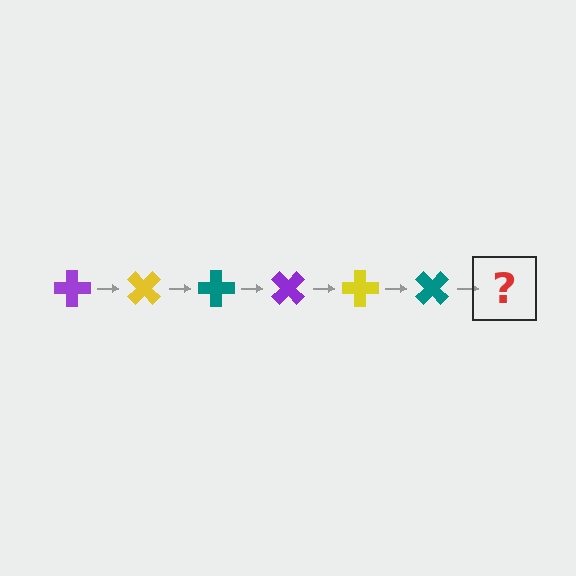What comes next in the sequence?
The next element should be a purple cross, rotated 270 degrees from the start.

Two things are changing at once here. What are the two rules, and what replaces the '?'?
The two rules are that it rotates 45 degrees each step and the color cycles through purple, yellow, and teal. The '?' should be a purple cross, rotated 270 degrees from the start.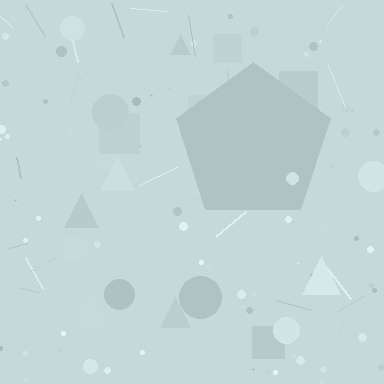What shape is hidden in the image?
A pentagon is hidden in the image.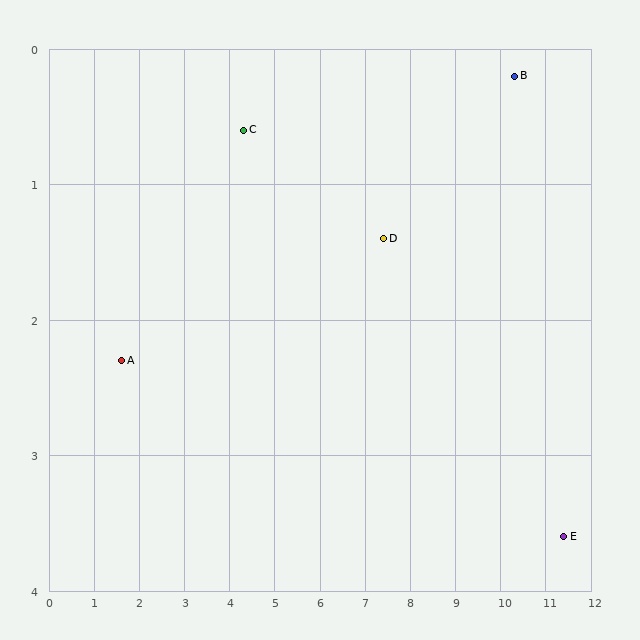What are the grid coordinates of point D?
Point D is at approximately (7.4, 1.4).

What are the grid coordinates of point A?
Point A is at approximately (1.6, 2.3).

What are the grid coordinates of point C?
Point C is at approximately (4.3, 0.6).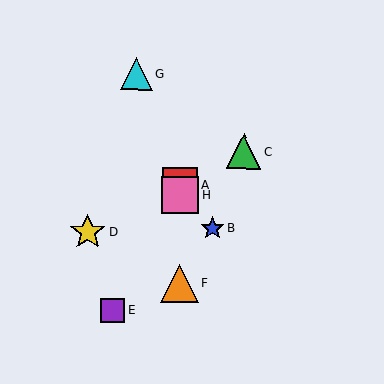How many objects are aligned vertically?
3 objects (A, F, H) are aligned vertically.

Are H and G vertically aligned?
No, H is at x≈180 and G is at x≈136.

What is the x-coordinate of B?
Object B is at x≈212.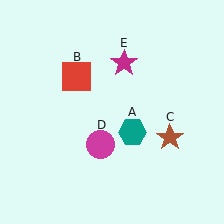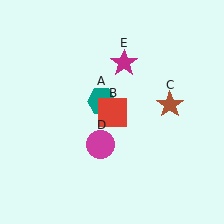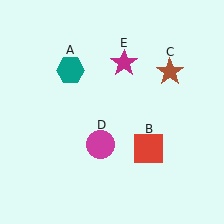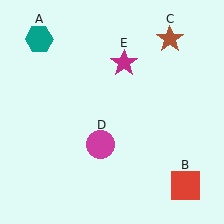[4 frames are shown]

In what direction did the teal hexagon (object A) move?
The teal hexagon (object A) moved up and to the left.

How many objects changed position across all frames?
3 objects changed position: teal hexagon (object A), red square (object B), brown star (object C).